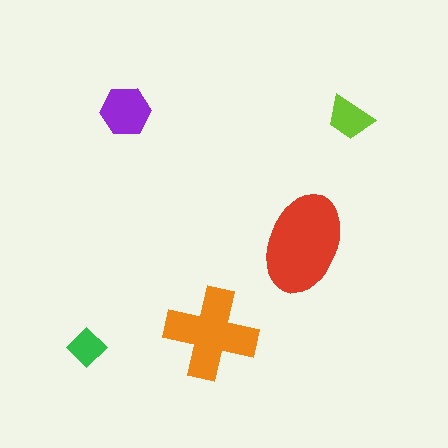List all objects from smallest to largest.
The green diamond, the lime trapezoid, the purple hexagon, the orange cross, the red ellipse.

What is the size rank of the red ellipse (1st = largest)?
1st.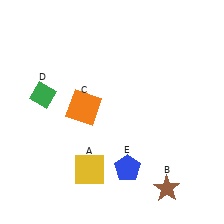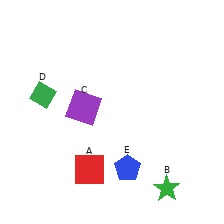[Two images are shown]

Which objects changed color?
A changed from yellow to red. B changed from brown to green. C changed from orange to purple.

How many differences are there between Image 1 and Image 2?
There are 3 differences between the two images.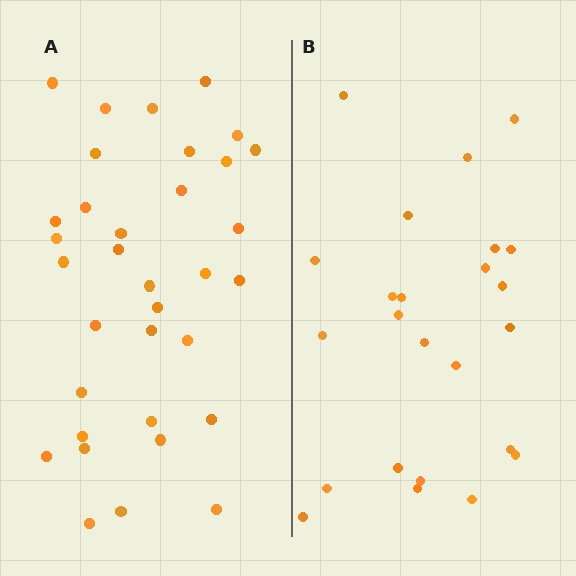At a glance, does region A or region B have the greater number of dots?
Region A (the left region) has more dots.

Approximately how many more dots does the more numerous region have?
Region A has roughly 10 or so more dots than region B.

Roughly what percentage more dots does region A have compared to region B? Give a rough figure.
About 40% more.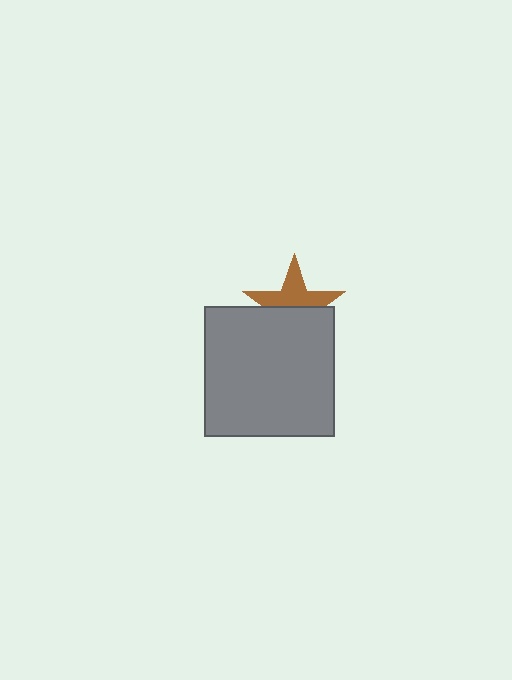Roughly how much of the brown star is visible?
About half of it is visible (roughly 49%).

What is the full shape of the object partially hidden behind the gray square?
The partially hidden object is a brown star.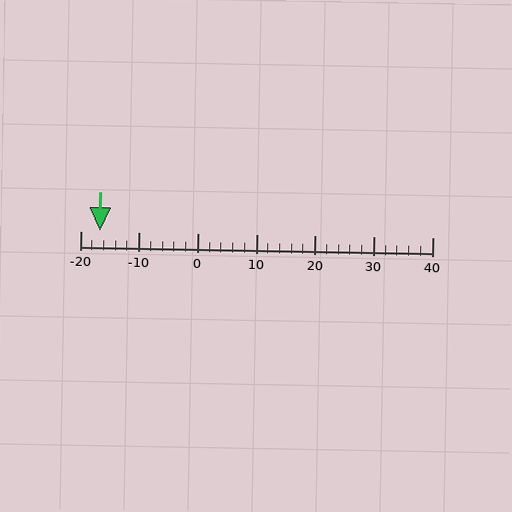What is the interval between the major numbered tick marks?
The major tick marks are spaced 10 units apart.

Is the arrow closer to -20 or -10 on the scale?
The arrow is closer to -20.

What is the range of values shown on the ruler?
The ruler shows values from -20 to 40.